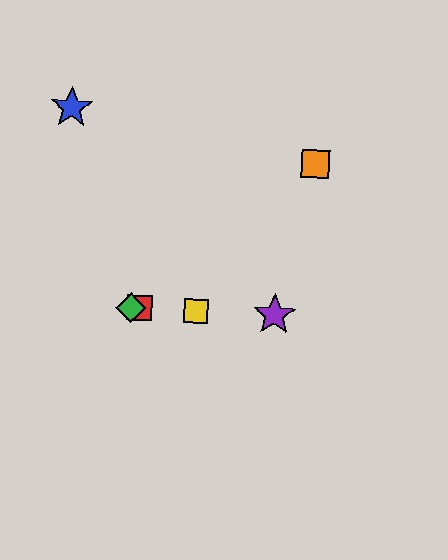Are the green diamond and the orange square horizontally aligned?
No, the green diamond is at y≈308 and the orange square is at y≈164.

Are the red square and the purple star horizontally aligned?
Yes, both are at y≈308.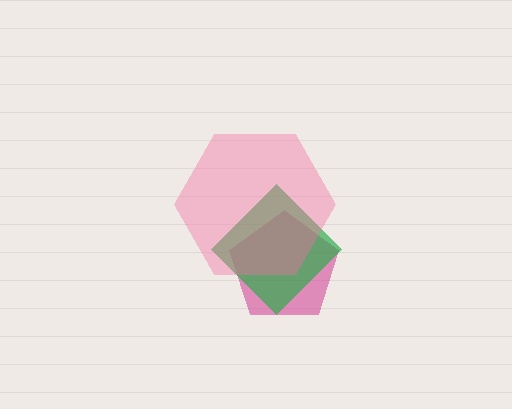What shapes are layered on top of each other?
The layered shapes are: a magenta pentagon, a green diamond, a pink hexagon.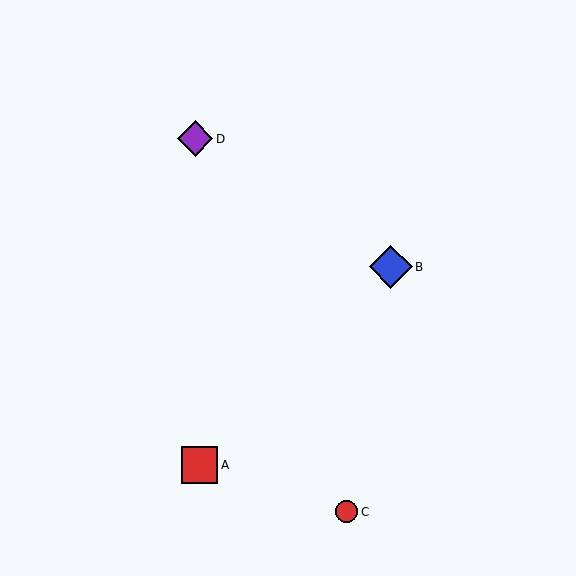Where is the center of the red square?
The center of the red square is at (200, 465).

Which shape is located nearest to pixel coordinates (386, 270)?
The blue diamond (labeled B) at (391, 267) is nearest to that location.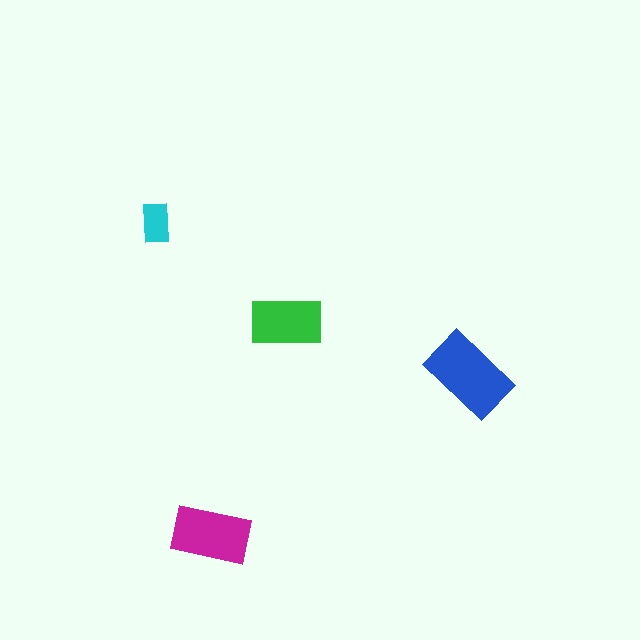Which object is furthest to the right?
The blue rectangle is rightmost.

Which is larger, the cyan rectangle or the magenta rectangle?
The magenta one.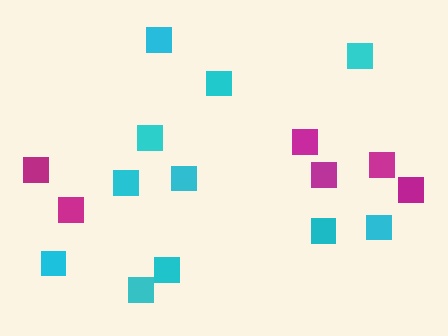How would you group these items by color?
There are 2 groups: one group of magenta squares (6) and one group of cyan squares (11).